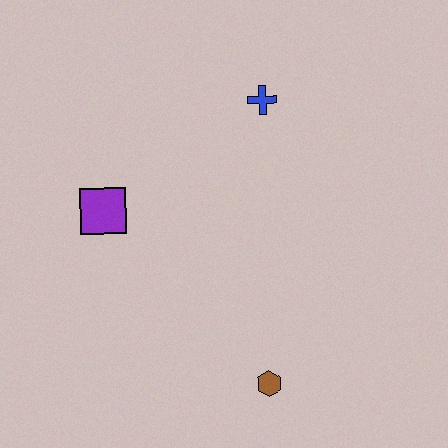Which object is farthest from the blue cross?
The brown hexagon is farthest from the blue cross.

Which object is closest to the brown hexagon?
The purple square is closest to the brown hexagon.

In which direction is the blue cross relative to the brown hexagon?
The blue cross is above the brown hexagon.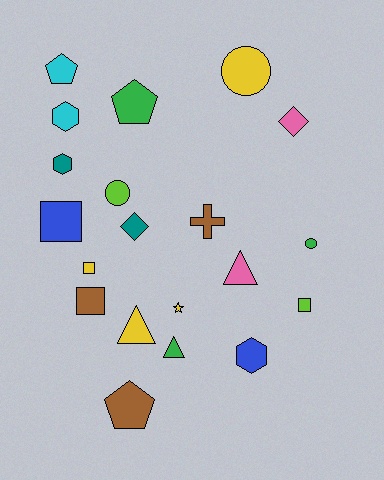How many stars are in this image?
There is 1 star.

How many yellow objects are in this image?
There are 4 yellow objects.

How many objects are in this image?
There are 20 objects.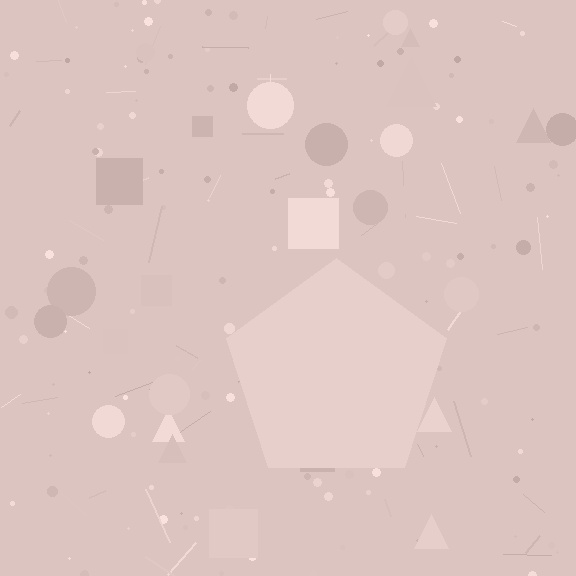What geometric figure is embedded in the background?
A pentagon is embedded in the background.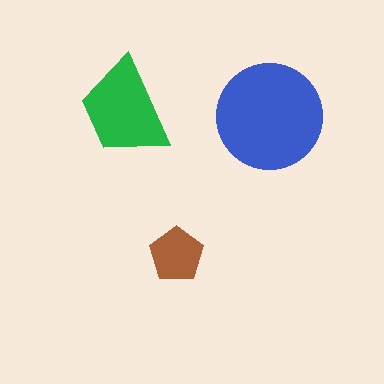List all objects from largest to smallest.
The blue circle, the green trapezoid, the brown pentagon.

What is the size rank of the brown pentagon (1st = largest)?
3rd.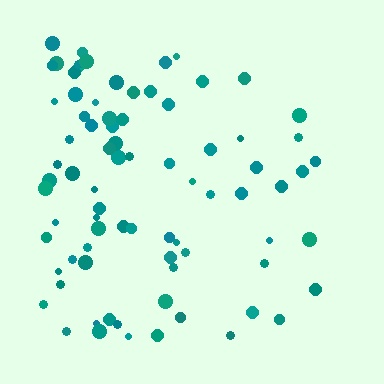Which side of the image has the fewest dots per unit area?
The right.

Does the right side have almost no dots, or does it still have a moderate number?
Still a moderate number, just noticeably fewer than the left.